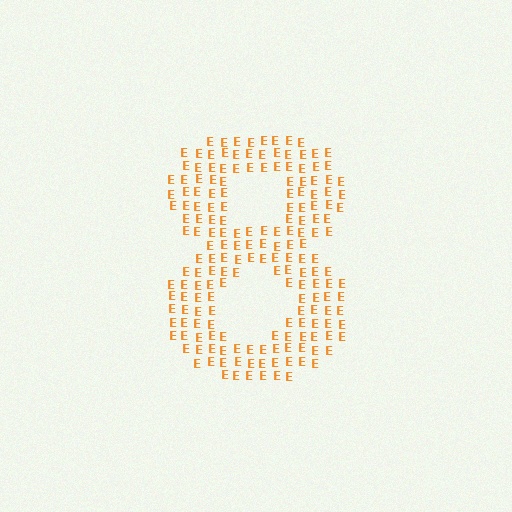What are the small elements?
The small elements are letter E's.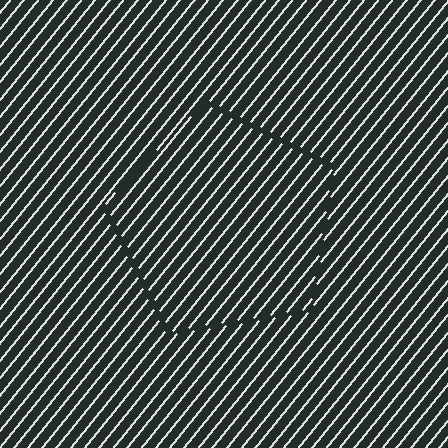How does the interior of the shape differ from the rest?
The interior of the shape contains the same grating, shifted by half a period — the contour is defined by the phase discontinuity where line-ends from the inner and outer gratings abut.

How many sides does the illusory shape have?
5 sides — the line-ends trace a pentagon.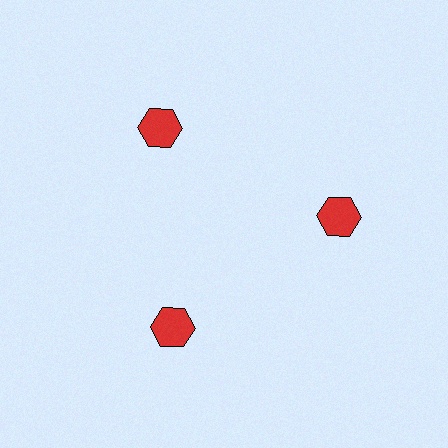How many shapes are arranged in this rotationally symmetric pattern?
There are 3 shapes, arranged in 3 groups of 1.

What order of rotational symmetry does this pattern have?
This pattern has 3-fold rotational symmetry.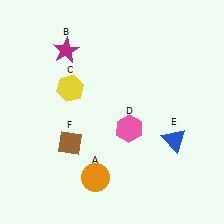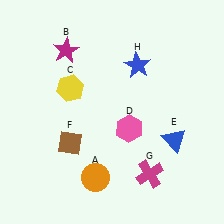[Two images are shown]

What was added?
A magenta cross (G), a blue star (H) were added in Image 2.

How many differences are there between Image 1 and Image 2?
There are 2 differences between the two images.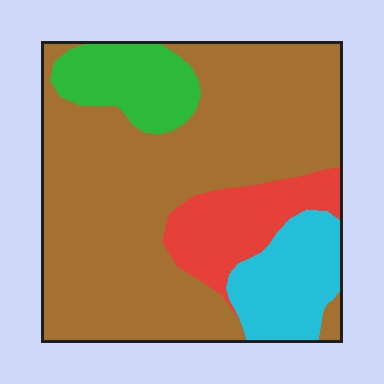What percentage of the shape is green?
Green takes up about one tenth (1/10) of the shape.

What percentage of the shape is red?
Red covers roughly 10% of the shape.